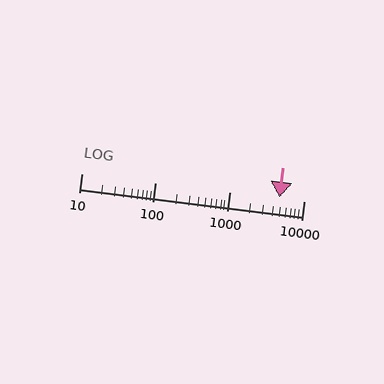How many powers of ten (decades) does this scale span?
The scale spans 3 decades, from 10 to 10000.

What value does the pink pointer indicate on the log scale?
The pointer indicates approximately 4700.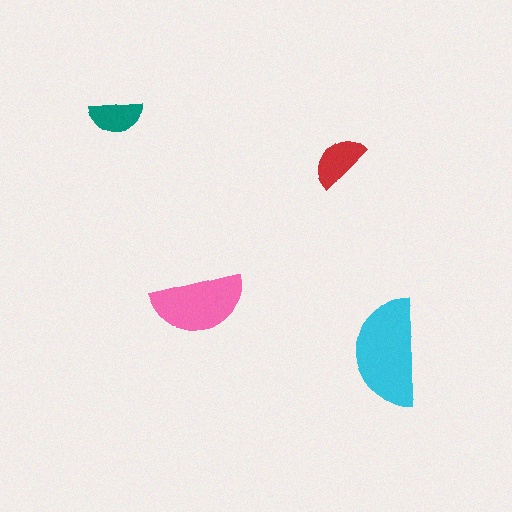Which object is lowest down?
The cyan semicircle is bottommost.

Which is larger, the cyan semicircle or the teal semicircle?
The cyan one.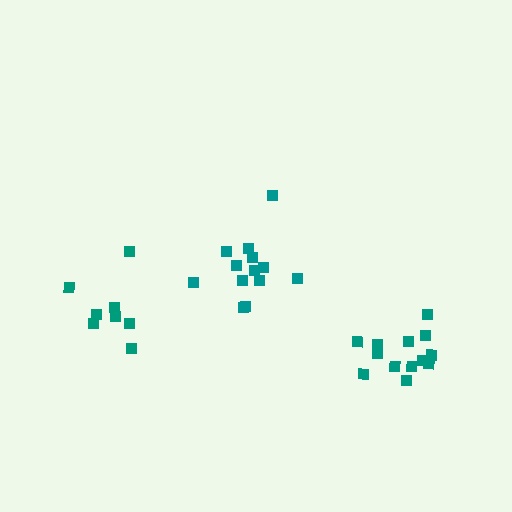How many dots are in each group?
Group 1: 8 dots, Group 2: 13 dots, Group 3: 13 dots (34 total).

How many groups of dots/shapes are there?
There are 3 groups.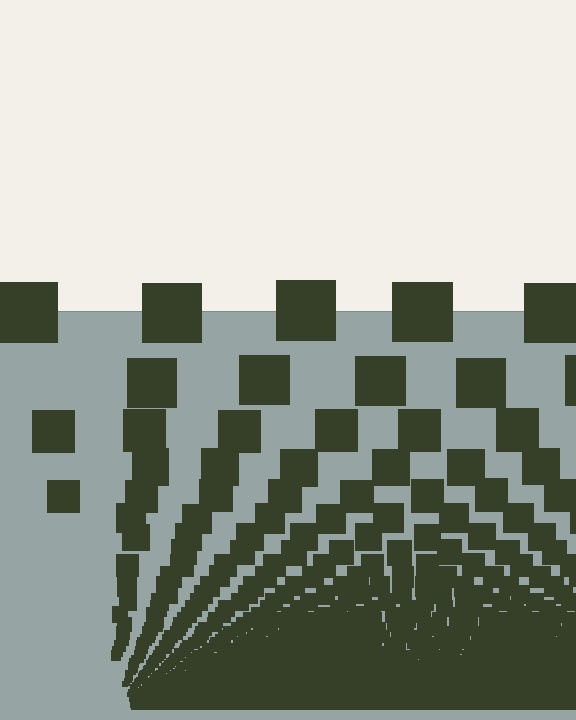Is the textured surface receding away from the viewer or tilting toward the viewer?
The surface appears to tilt toward the viewer. Texture elements get larger and sparser toward the top.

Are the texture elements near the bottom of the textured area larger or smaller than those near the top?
Smaller. The gradient is inverted — elements near the bottom are smaller and denser.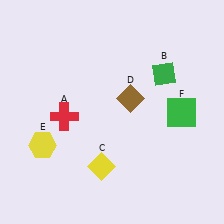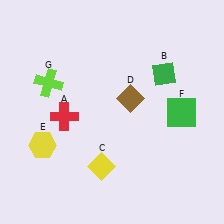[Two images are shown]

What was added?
A lime cross (G) was added in Image 2.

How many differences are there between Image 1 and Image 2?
There is 1 difference between the two images.